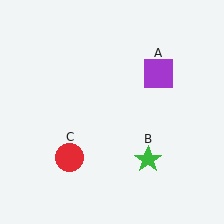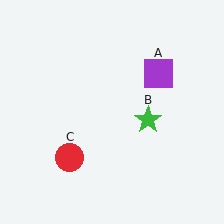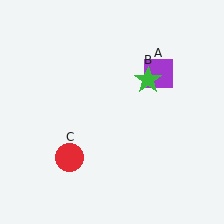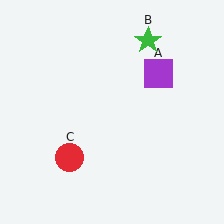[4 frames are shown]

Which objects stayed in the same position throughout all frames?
Purple square (object A) and red circle (object C) remained stationary.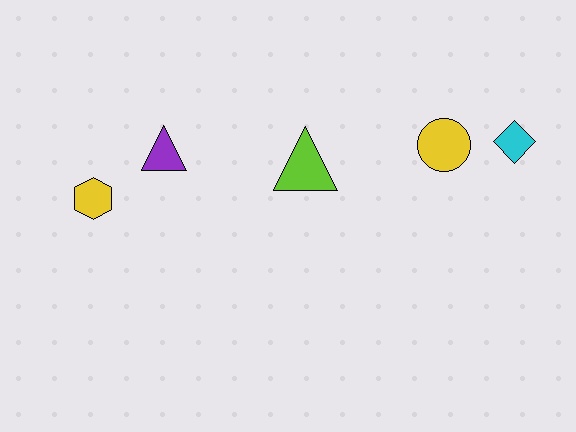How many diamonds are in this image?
There is 1 diamond.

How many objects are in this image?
There are 5 objects.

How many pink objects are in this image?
There are no pink objects.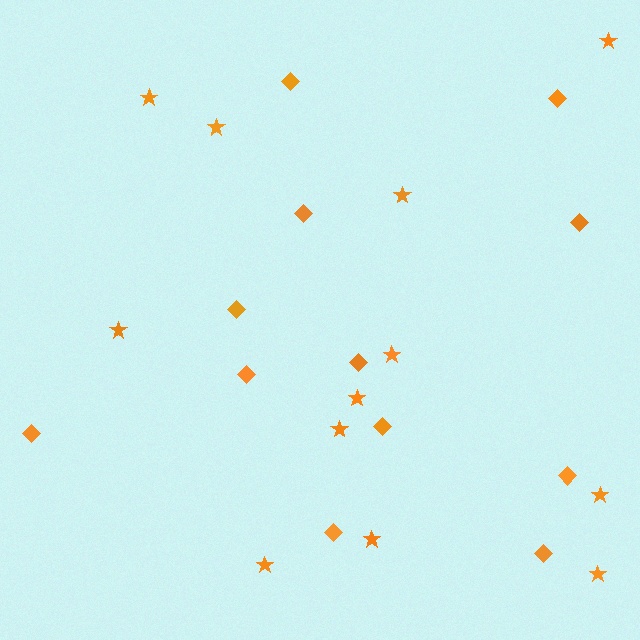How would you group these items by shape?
There are 2 groups: one group of stars (12) and one group of diamonds (12).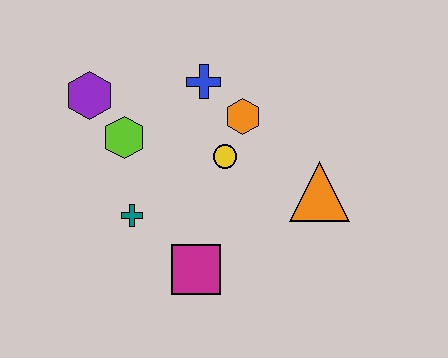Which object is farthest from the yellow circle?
The purple hexagon is farthest from the yellow circle.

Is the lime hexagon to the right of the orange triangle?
No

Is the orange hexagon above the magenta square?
Yes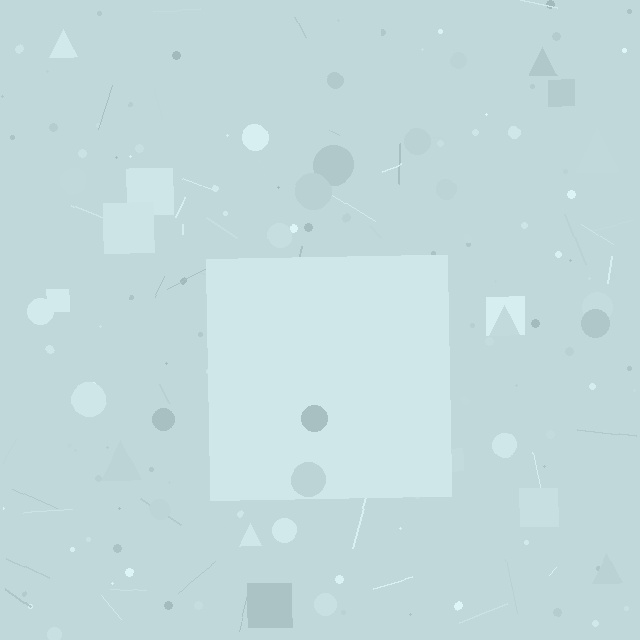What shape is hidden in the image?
A square is hidden in the image.